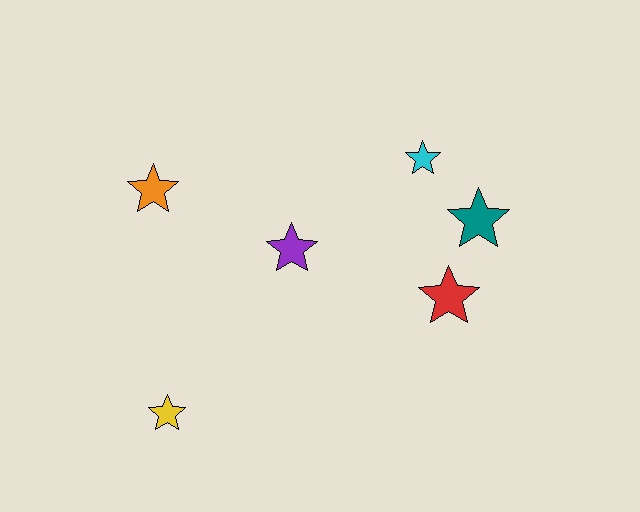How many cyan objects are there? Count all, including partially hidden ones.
There is 1 cyan object.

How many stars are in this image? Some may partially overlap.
There are 6 stars.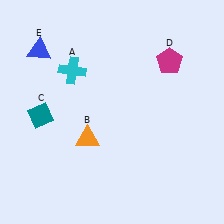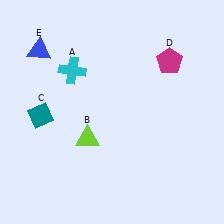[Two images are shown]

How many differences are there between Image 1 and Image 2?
There is 1 difference between the two images.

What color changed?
The triangle (B) changed from orange in Image 1 to lime in Image 2.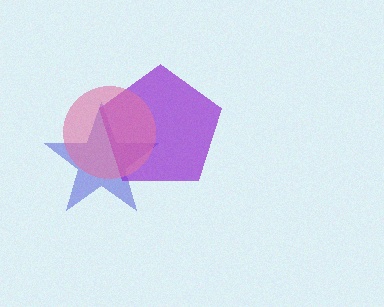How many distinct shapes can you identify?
There are 3 distinct shapes: a blue star, a purple pentagon, a pink circle.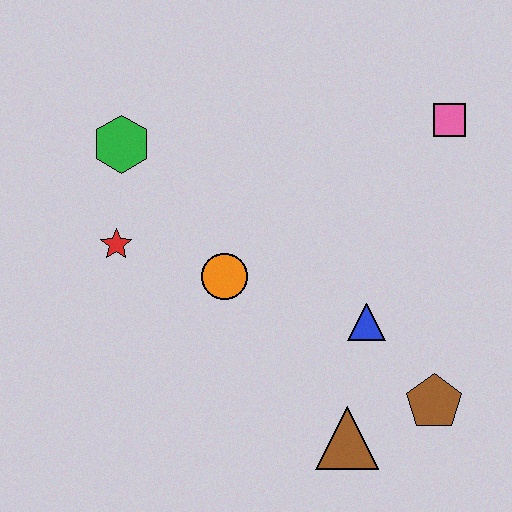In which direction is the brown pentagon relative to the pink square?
The brown pentagon is below the pink square.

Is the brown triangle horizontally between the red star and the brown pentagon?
Yes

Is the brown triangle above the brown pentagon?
No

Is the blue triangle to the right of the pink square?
No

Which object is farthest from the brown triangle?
The green hexagon is farthest from the brown triangle.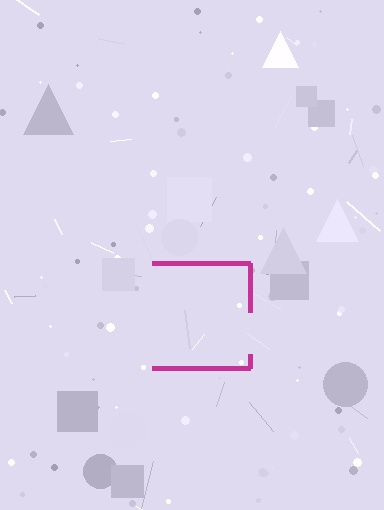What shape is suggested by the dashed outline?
The dashed outline suggests a square.